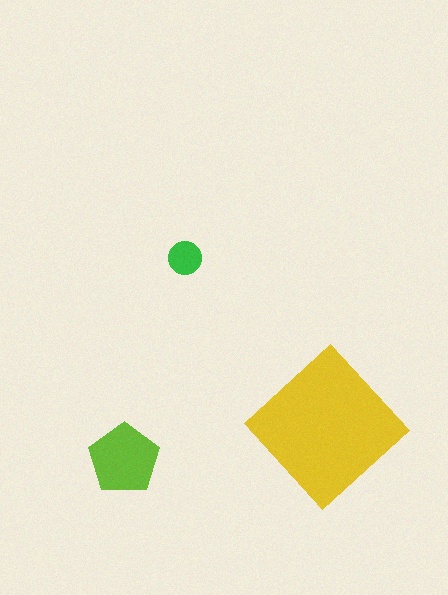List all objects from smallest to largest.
The green circle, the lime pentagon, the yellow diamond.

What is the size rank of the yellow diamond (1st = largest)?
1st.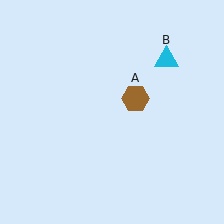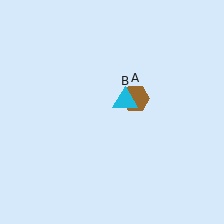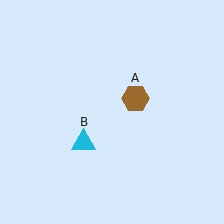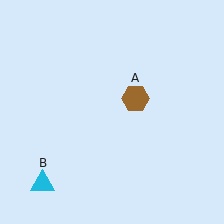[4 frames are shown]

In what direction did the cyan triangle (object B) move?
The cyan triangle (object B) moved down and to the left.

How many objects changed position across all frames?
1 object changed position: cyan triangle (object B).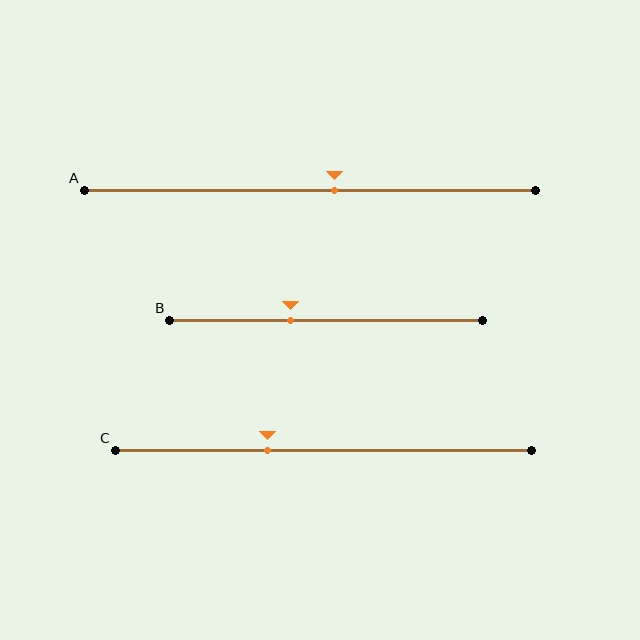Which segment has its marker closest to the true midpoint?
Segment A has its marker closest to the true midpoint.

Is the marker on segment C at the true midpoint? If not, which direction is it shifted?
No, the marker on segment C is shifted to the left by about 13% of the segment length.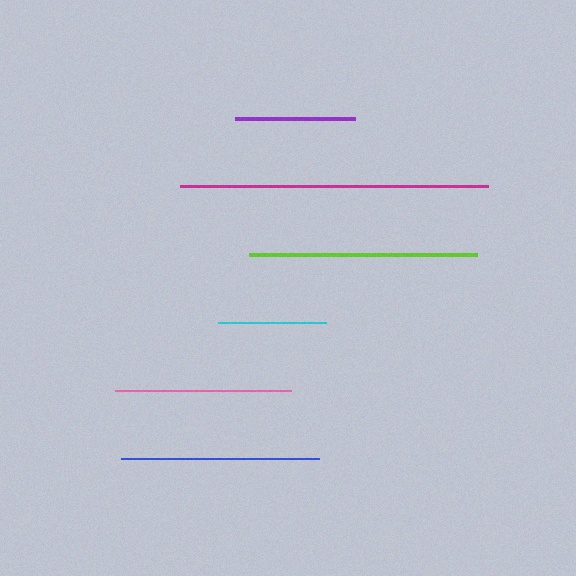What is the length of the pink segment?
The pink segment is approximately 175 pixels long.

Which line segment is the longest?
The magenta line is the longest at approximately 308 pixels.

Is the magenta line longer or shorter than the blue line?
The magenta line is longer than the blue line.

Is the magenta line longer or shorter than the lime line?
The magenta line is longer than the lime line.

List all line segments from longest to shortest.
From longest to shortest: magenta, lime, blue, pink, purple, cyan.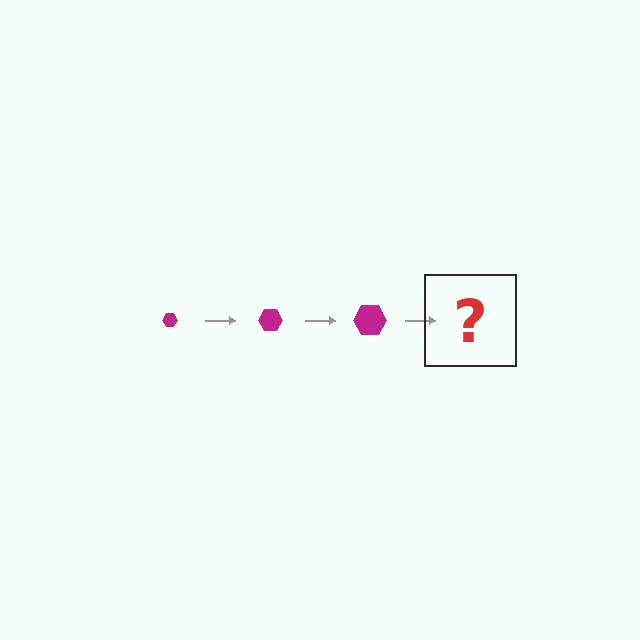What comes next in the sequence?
The next element should be a magenta hexagon, larger than the previous one.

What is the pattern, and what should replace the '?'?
The pattern is that the hexagon gets progressively larger each step. The '?' should be a magenta hexagon, larger than the previous one.